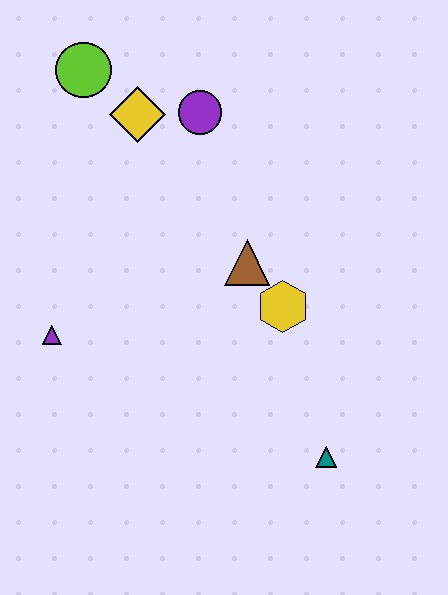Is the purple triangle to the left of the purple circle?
Yes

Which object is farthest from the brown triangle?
The lime circle is farthest from the brown triangle.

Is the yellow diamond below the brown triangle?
No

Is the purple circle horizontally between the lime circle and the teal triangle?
Yes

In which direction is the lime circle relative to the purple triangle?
The lime circle is above the purple triangle.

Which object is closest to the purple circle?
The yellow diamond is closest to the purple circle.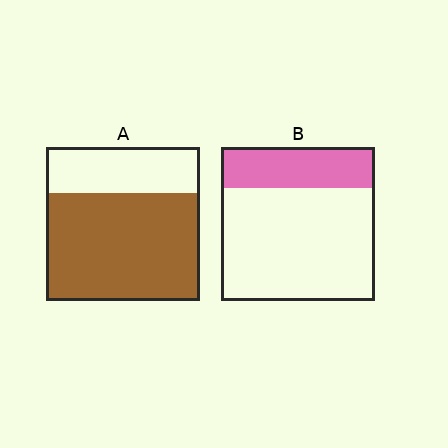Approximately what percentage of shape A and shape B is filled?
A is approximately 70% and B is approximately 25%.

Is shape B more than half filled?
No.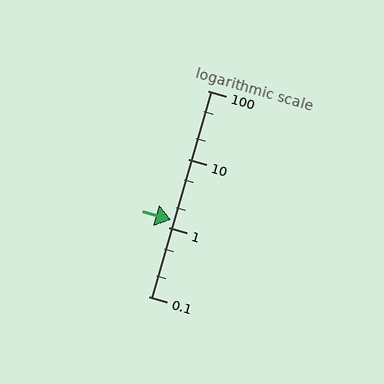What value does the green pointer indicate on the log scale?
The pointer indicates approximately 1.3.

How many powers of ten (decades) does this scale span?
The scale spans 3 decades, from 0.1 to 100.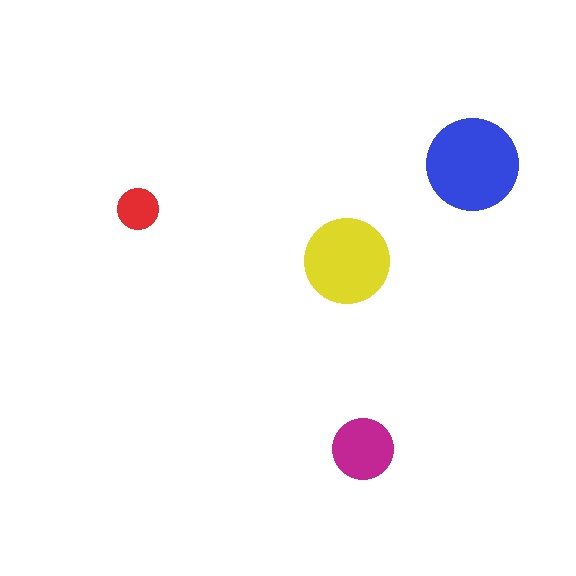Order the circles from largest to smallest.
the blue one, the yellow one, the magenta one, the red one.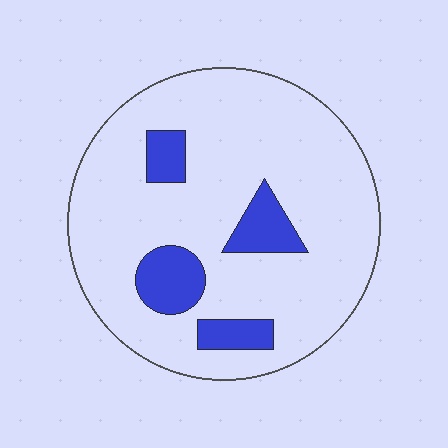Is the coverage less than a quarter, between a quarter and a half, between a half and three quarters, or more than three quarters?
Less than a quarter.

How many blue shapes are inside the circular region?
4.